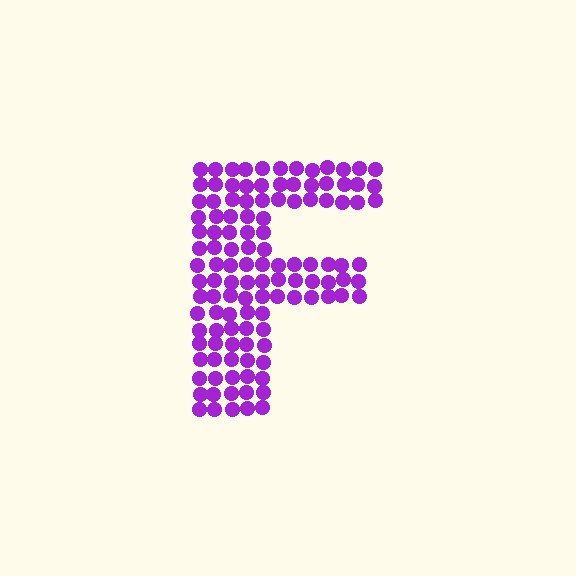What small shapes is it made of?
It is made of small circles.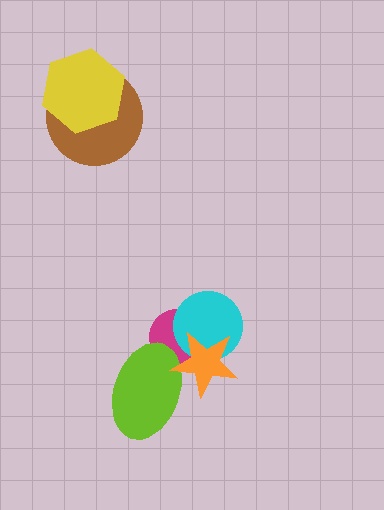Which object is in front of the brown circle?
The yellow hexagon is in front of the brown circle.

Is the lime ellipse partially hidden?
Yes, it is partially covered by another shape.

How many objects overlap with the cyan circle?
2 objects overlap with the cyan circle.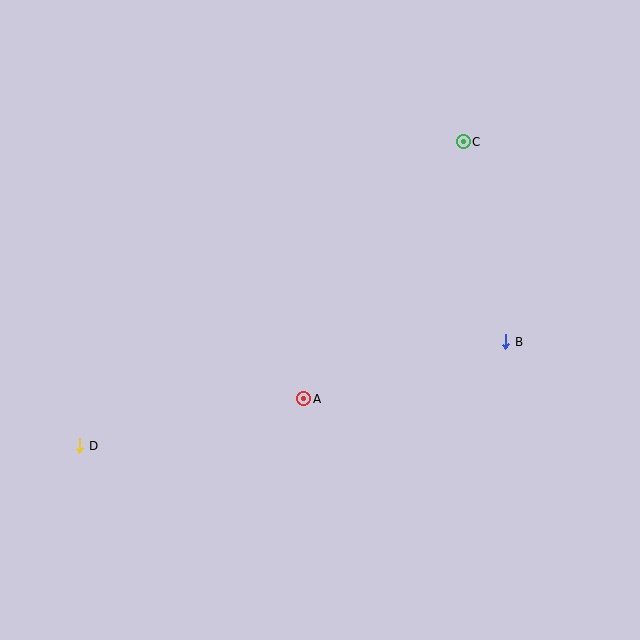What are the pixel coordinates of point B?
Point B is at (506, 342).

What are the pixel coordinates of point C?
Point C is at (463, 142).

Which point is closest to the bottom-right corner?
Point B is closest to the bottom-right corner.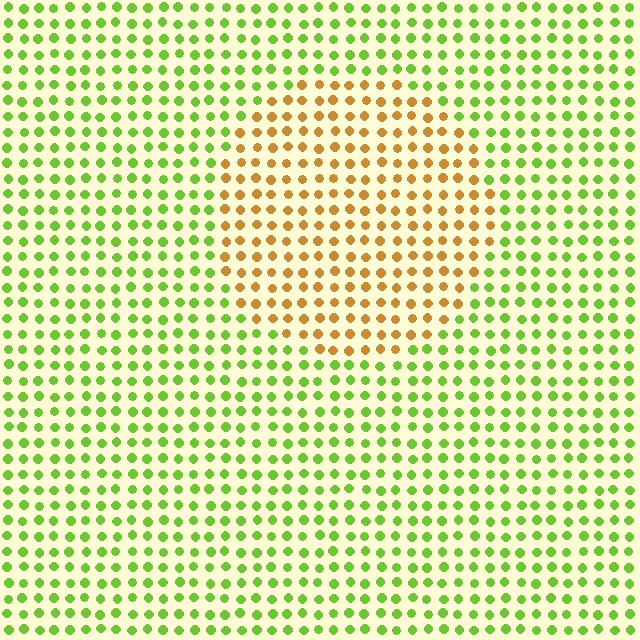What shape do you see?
I see a circle.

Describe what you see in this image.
The image is filled with small lime elements in a uniform arrangement. A circle-shaped region is visible where the elements are tinted to a slightly different hue, forming a subtle color boundary.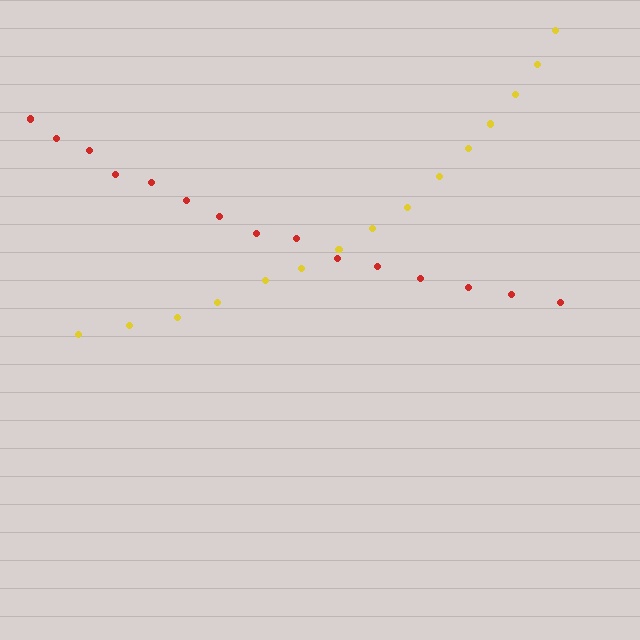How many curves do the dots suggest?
There are 2 distinct paths.